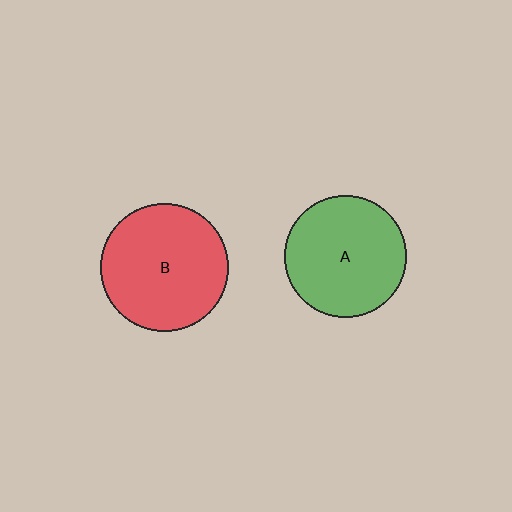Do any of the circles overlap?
No, none of the circles overlap.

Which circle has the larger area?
Circle B (red).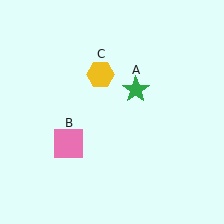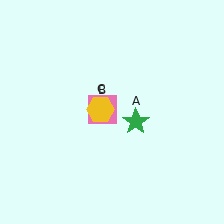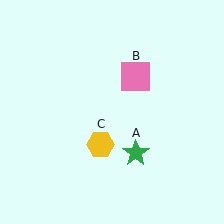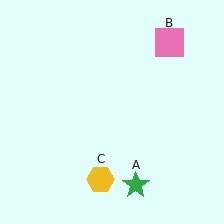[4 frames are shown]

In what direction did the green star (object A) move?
The green star (object A) moved down.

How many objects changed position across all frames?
3 objects changed position: green star (object A), pink square (object B), yellow hexagon (object C).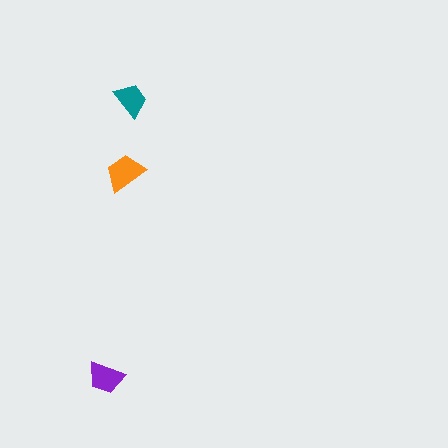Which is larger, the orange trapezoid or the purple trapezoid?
The orange one.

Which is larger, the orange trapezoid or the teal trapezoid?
The orange one.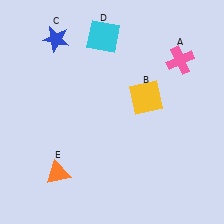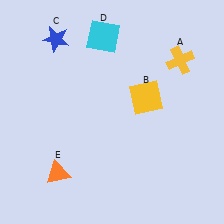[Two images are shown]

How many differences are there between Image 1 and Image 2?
There is 1 difference between the two images.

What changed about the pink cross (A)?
In Image 1, A is pink. In Image 2, it changed to yellow.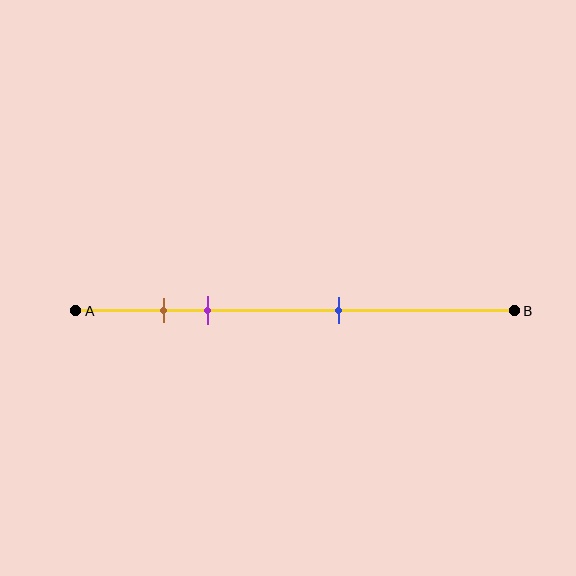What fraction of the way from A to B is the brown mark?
The brown mark is approximately 20% (0.2) of the way from A to B.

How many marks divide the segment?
There are 3 marks dividing the segment.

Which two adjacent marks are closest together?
The brown and purple marks are the closest adjacent pair.